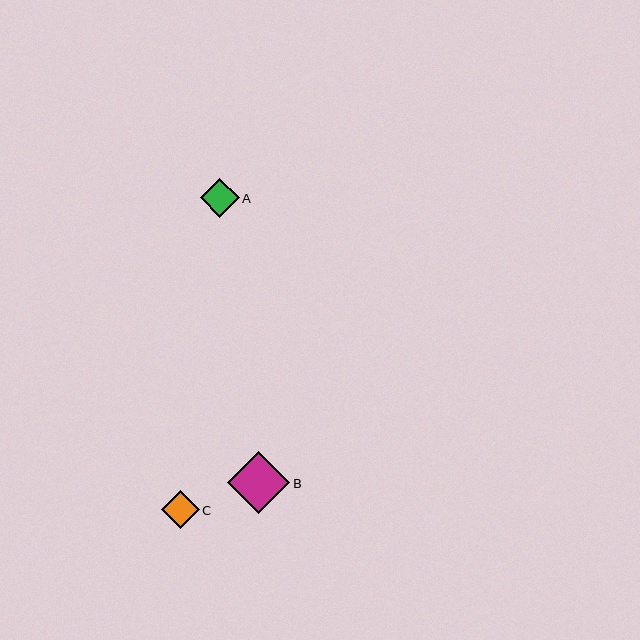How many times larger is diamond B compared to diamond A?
Diamond B is approximately 1.6 times the size of diamond A.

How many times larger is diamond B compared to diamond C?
Diamond B is approximately 1.6 times the size of diamond C.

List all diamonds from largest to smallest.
From largest to smallest: B, A, C.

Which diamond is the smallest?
Diamond C is the smallest with a size of approximately 38 pixels.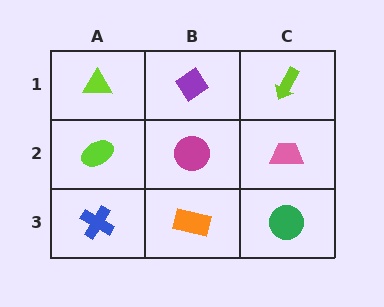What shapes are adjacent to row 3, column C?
A pink trapezoid (row 2, column C), an orange rectangle (row 3, column B).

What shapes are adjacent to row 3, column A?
A lime ellipse (row 2, column A), an orange rectangle (row 3, column B).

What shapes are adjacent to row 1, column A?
A lime ellipse (row 2, column A), a purple diamond (row 1, column B).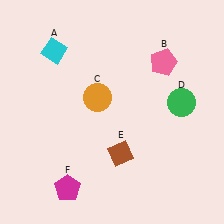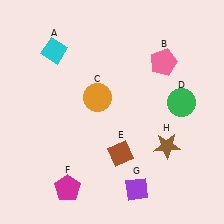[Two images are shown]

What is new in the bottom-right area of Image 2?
A brown star (H) was added in the bottom-right area of Image 2.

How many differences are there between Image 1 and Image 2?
There are 2 differences between the two images.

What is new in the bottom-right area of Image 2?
A purple diamond (G) was added in the bottom-right area of Image 2.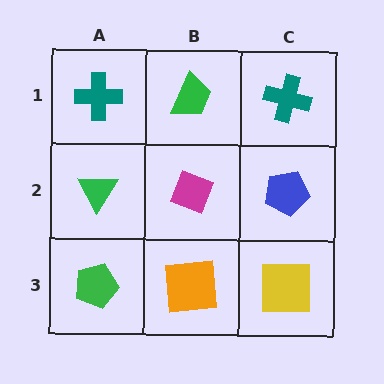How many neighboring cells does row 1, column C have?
2.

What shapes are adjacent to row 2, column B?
A green trapezoid (row 1, column B), an orange square (row 3, column B), a green triangle (row 2, column A), a blue pentagon (row 2, column C).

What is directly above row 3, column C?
A blue pentagon.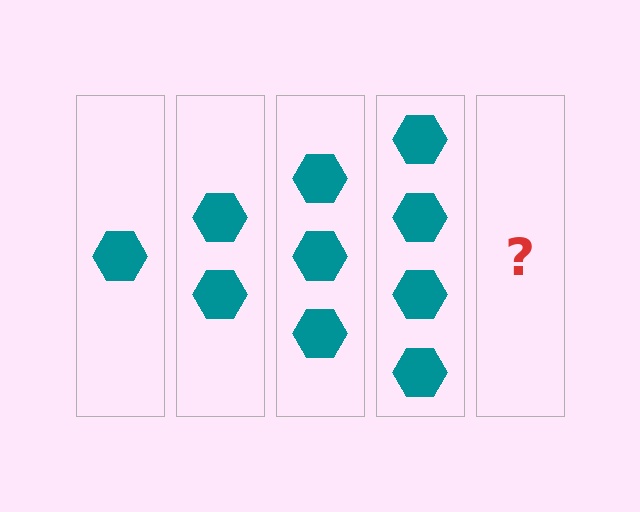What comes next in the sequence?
The next element should be 5 hexagons.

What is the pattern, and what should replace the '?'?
The pattern is that each step adds one more hexagon. The '?' should be 5 hexagons.